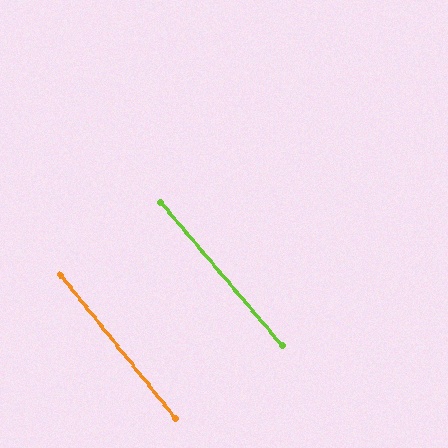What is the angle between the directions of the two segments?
Approximately 1 degree.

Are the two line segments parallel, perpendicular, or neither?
Parallel — their directions differ by only 1.3°.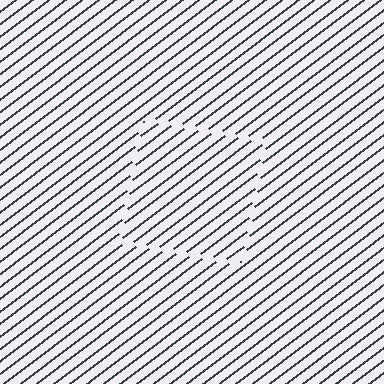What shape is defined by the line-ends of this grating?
An illusory square. The interior of the shape contains the same grating, shifted by half a period — the contour is defined by the phase discontinuity where line-ends from the inner and outer gratings abut.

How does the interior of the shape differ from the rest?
The interior of the shape contains the same grating, shifted by half a period — the contour is defined by the phase discontinuity where line-ends from the inner and outer gratings abut.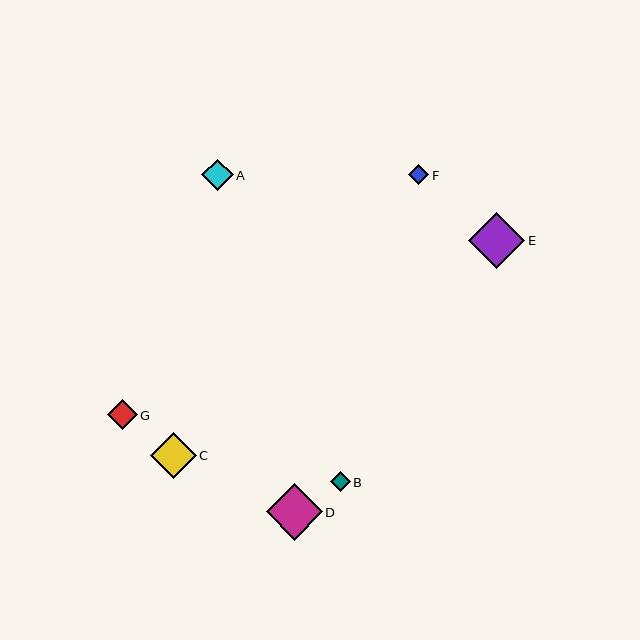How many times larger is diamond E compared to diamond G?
Diamond E is approximately 1.9 times the size of diamond G.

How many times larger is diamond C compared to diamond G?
Diamond C is approximately 1.6 times the size of diamond G.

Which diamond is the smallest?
Diamond B is the smallest with a size of approximately 20 pixels.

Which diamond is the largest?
Diamond D is the largest with a size of approximately 56 pixels.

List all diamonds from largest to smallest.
From largest to smallest: D, E, C, A, G, F, B.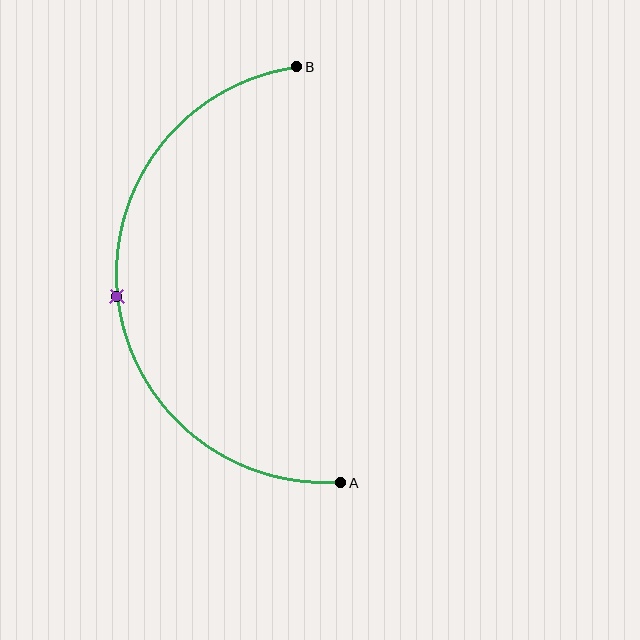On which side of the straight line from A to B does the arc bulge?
The arc bulges to the left of the straight line connecting A and B.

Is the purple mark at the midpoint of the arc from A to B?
Yes. The purple mark lies on the arc at equal arc-length from both A and B — it is the arc midpoint.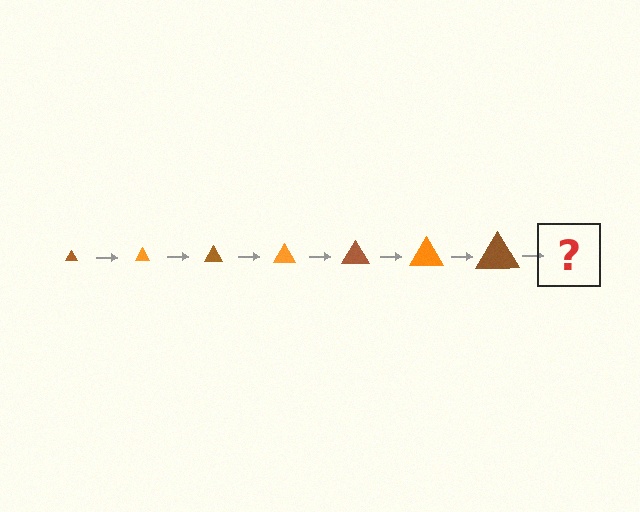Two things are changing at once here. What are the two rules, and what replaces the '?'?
The two rules are that the triangle grows larger each step and the color cycles through brown and orange. The '?' should be an orange triangle, larger than the previous one.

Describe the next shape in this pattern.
It should be an orange triangle, larger than the previous one.